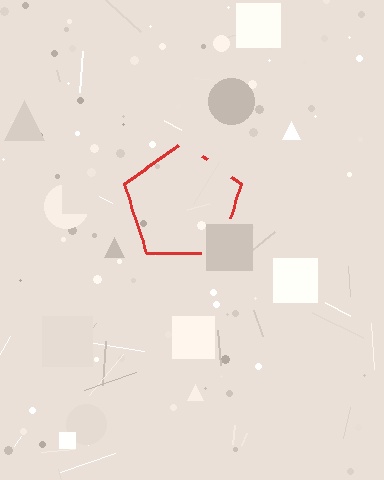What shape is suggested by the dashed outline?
The dashed outline suggests a pentagon.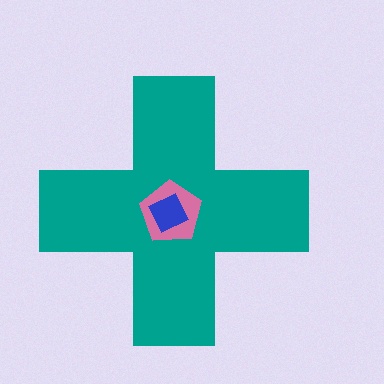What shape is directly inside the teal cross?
The pink pentagon.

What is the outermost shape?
The teal cross.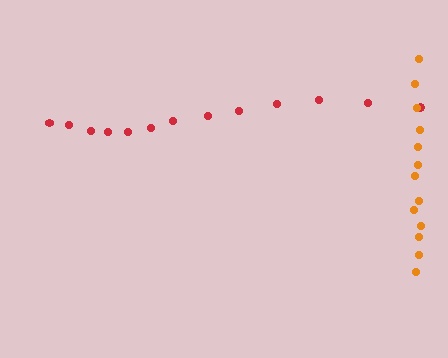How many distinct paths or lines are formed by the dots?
There are 2 distinct paths.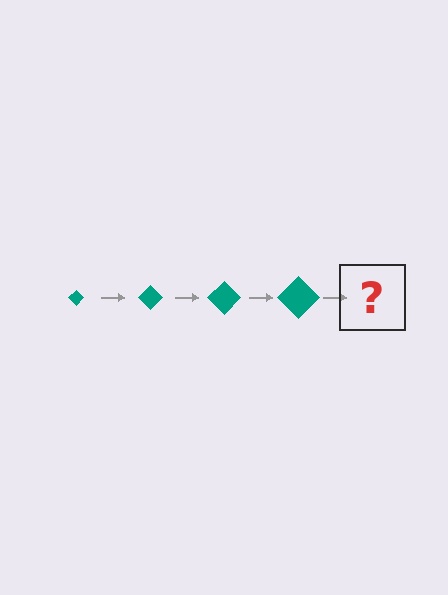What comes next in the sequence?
The next element should be a teal diamond, larger than the previous one.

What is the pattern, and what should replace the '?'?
The pattern is that the diamond gets progressively larger each step. The '?' should be a teal diamond, larger than the previous one.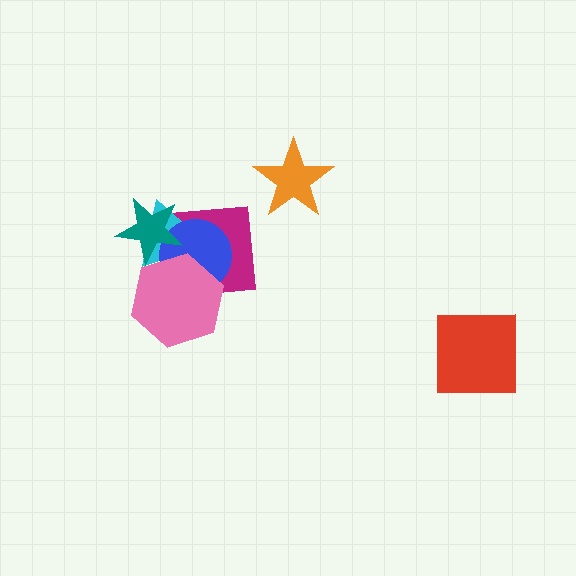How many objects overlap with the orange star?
0 objects overlap with the orange star.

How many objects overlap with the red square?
0 objects overlap with the red square.